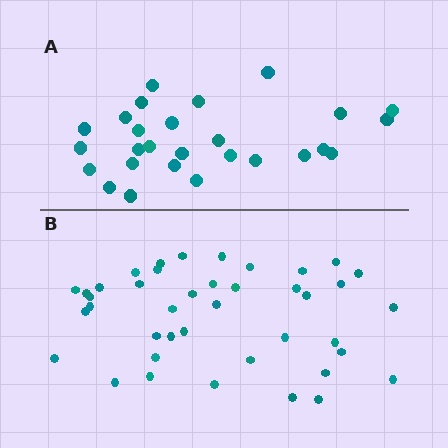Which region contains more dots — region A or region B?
Region B (the bottom region) has more dots.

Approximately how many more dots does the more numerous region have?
Region B has approximately 15 more dots than region A.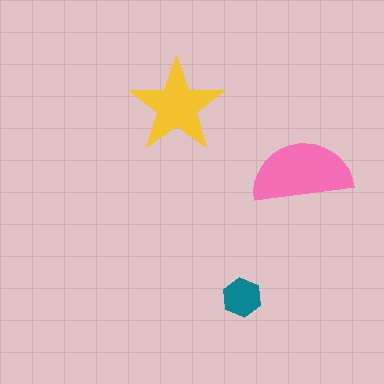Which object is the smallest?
The teal hexagon.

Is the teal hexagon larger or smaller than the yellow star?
Smaller.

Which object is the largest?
The pink semicircle.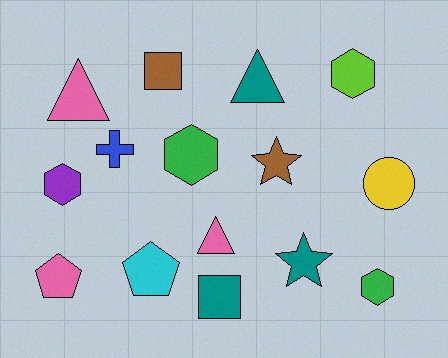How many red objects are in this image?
There are no red objects.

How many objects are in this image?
There are 15 objects.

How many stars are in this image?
There are 2 stars.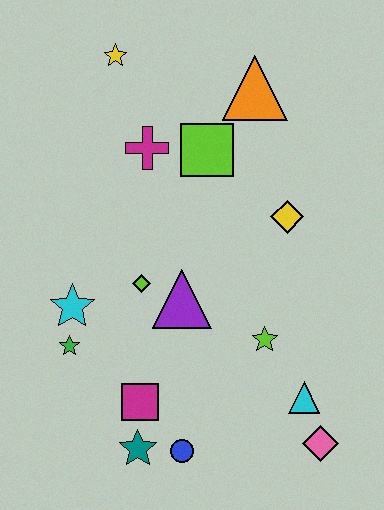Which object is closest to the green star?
The cyan star is closest to the green star.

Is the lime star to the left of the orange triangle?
No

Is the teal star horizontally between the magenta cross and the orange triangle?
No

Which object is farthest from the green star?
The orange triangle is farthest from the green star.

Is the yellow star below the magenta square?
No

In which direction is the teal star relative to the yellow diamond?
The teal star is below the yellow diamond.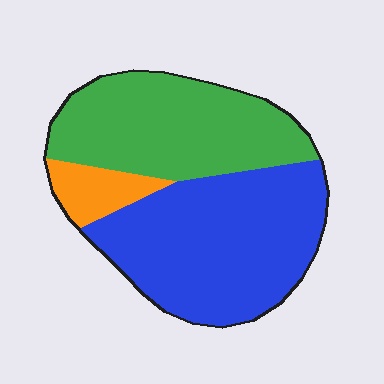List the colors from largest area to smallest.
From largest to smallest: blue, green, orange.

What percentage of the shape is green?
Green covers about 40% of the shape.